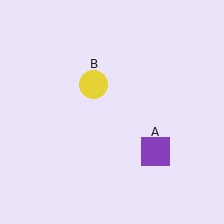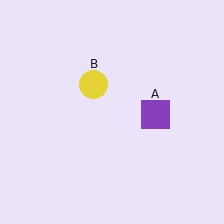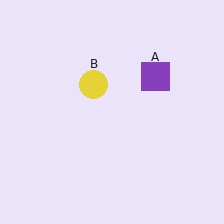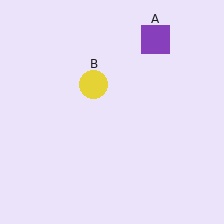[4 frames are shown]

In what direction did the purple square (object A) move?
The purple square (object A) moved up.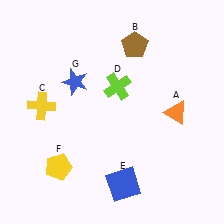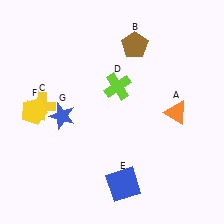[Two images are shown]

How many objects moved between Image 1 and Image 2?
2 objects moved between the two images.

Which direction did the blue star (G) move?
The blue star (G) moved down.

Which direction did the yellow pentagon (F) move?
The yellow pentagon (F) moved up.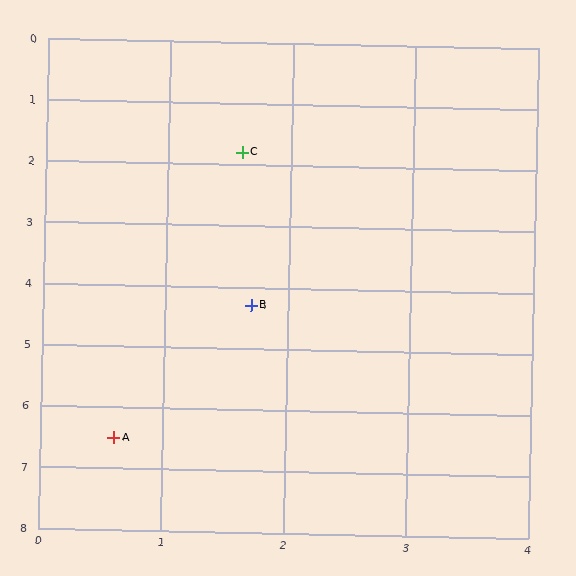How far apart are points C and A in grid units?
Points C and A are about 4.8 grid units apart.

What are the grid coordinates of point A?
Point A is at approximately (0.6, 6.5).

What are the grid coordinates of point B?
Point B is at approximately (1.7, 4.3).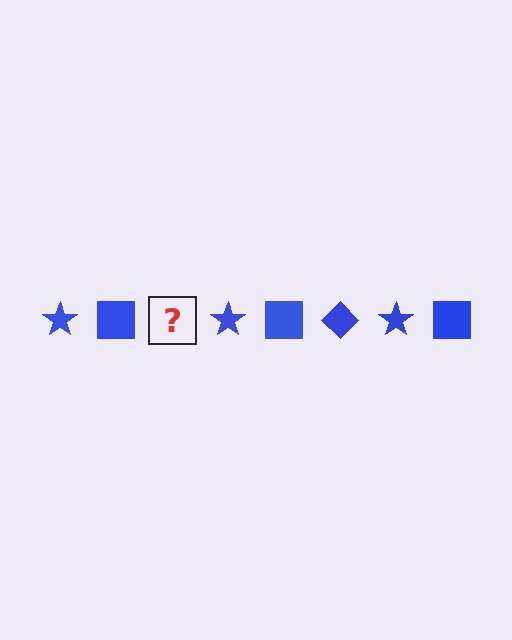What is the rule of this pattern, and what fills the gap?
The rule is that the pattern cycles through star, square, diamond shapes in blue. The gap should be filled with a blue diamond.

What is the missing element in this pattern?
The missing element is a blue diamond.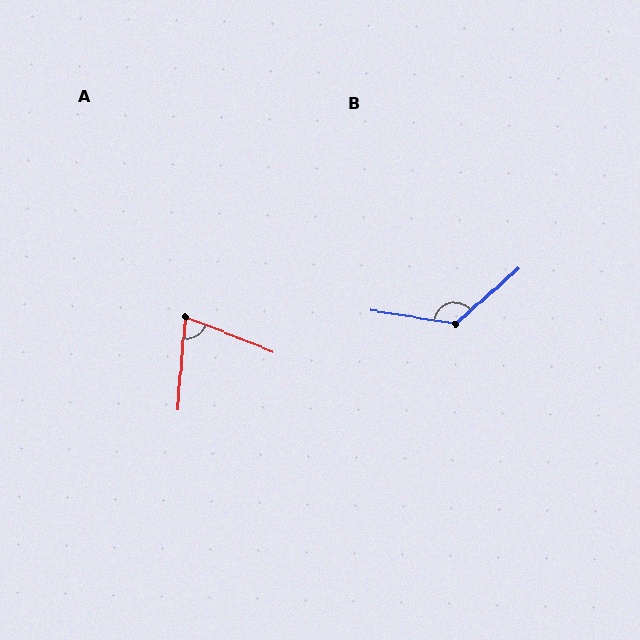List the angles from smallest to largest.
A (73°), B (130°).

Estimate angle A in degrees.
Approximately 73 degrees.